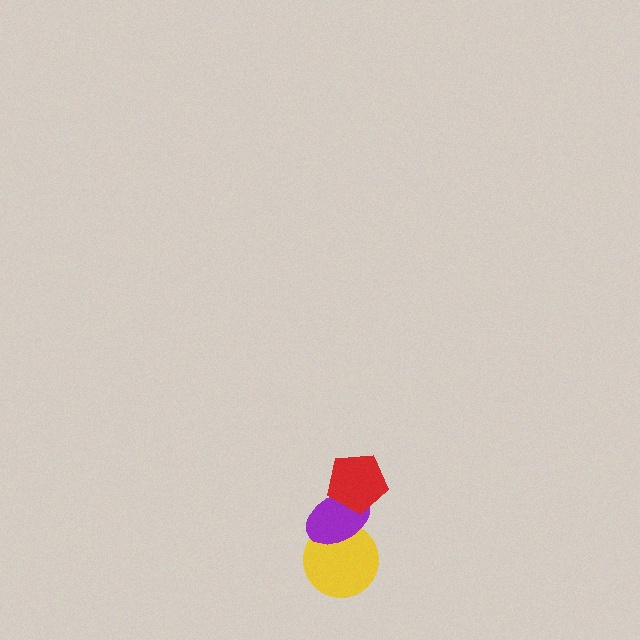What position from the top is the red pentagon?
The red pentagon is 1st from the top.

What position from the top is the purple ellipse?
The purple ellipse is 2nd from the top.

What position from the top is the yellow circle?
The yellow circle is 3rd from the top.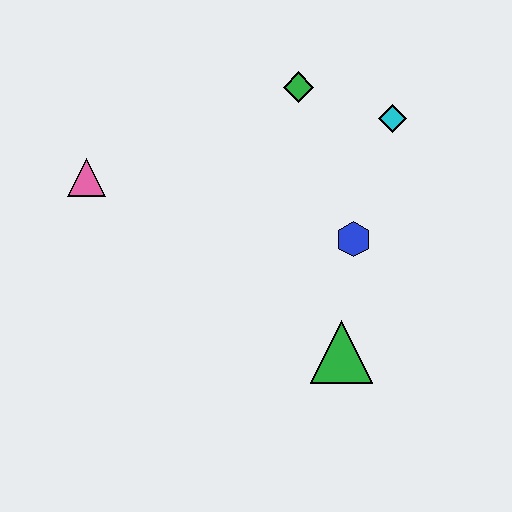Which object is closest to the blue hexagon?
The green triangle is closest to the blue hexagon.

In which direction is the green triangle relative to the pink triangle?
The green triangle is to the right of the pink triangle.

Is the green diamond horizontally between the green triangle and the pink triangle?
Yes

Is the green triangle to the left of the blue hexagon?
Yes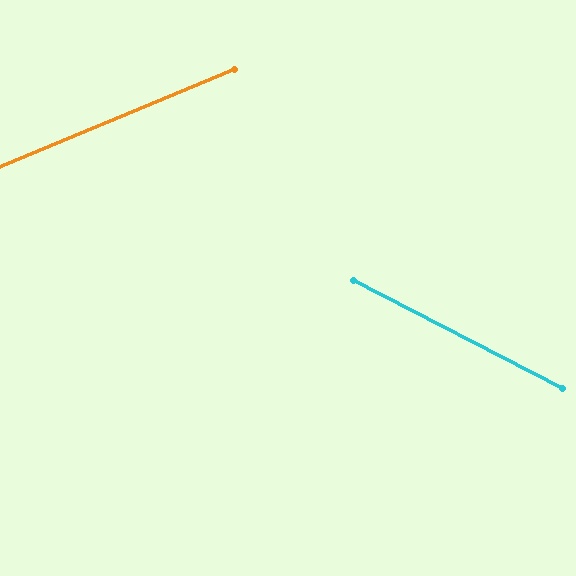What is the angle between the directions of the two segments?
Approximately 50 degrees.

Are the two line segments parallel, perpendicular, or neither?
Neither parallel nor perpendicular — they differ by about 50°.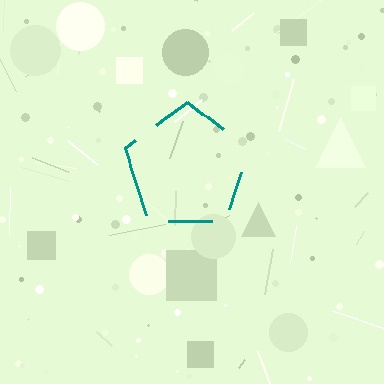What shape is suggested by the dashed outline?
The dashed outline suggests a pentagon.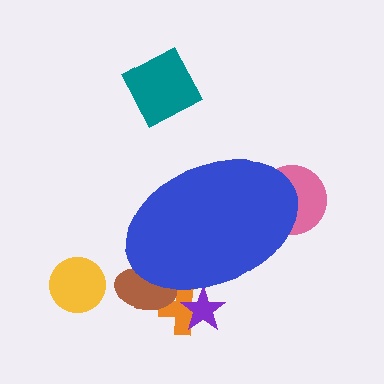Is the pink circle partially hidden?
Yes, the pink circle is partially hidden behind the blue ellipse.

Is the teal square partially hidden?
No, the teal square is fully visible.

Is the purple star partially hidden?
Yes, the purple star is partially hidden behind the blue ellipse.